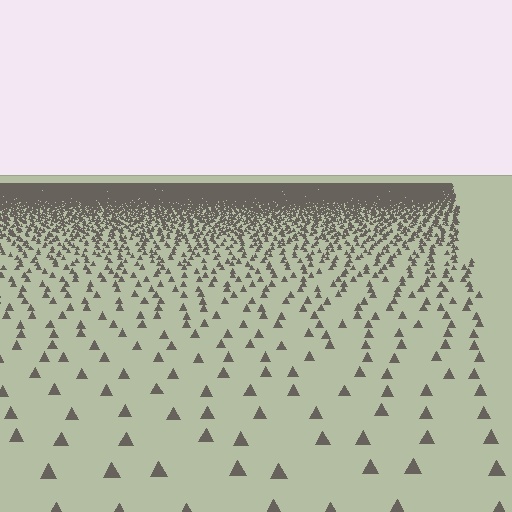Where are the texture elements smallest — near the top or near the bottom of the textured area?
Near the top.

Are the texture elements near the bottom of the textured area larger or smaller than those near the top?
Larger. Near the bottom, elements are closer to the viewer and appear at a bigger on-screen size.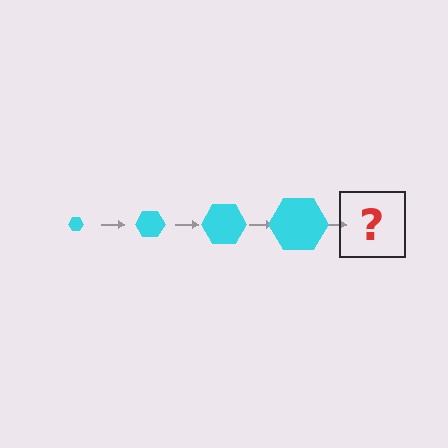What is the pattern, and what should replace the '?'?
The pattern is that the hexagon gets progressively larger each step. The '?' should be a cyan hexagon, larger than the previous one.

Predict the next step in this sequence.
The next step is a cyan hexagon, larger than the previous one.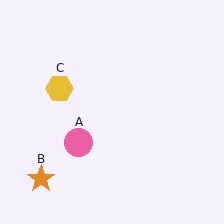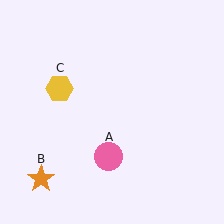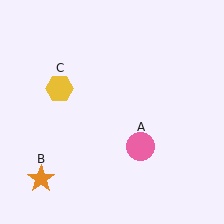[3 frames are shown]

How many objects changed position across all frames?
1 object changed position: pink circle (object A).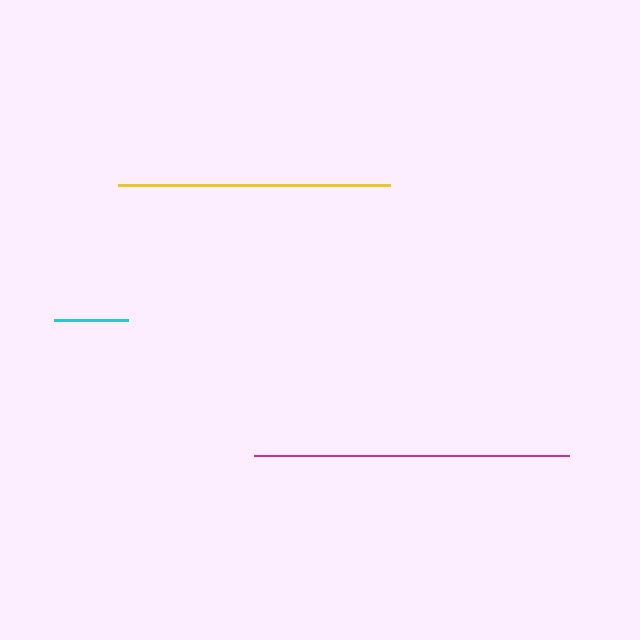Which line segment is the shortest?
The cyan line is the shortest at approximately 74 pixels.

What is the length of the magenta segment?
The magenta segment is approximately 315 pixels long.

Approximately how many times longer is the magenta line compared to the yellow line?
The magenta line is approximately 1.2 times the length of the yellow line.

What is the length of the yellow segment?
The yellow segment is approximately 271 pixels long.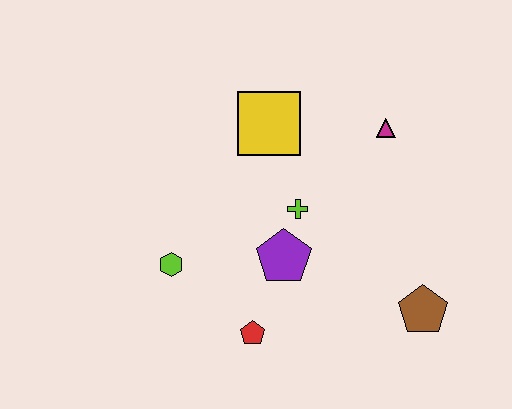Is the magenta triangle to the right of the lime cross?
Yes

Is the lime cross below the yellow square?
Yes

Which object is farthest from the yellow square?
The brown pentagon is farthest from the yellow square.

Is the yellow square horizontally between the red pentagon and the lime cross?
Yes